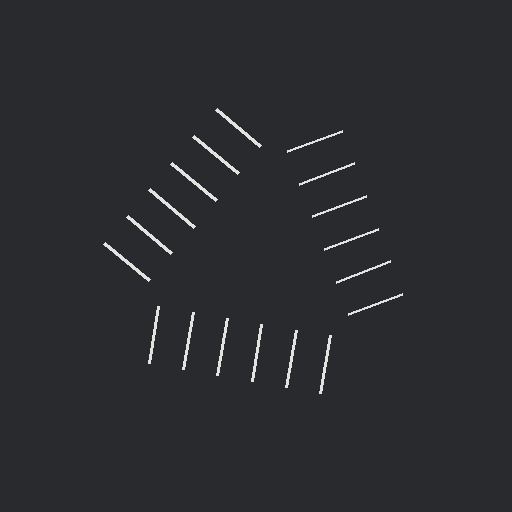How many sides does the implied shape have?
3 sides — the line-ends trace a triangle.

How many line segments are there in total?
18 — 6 along each of the 3 edges.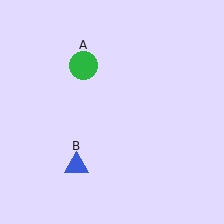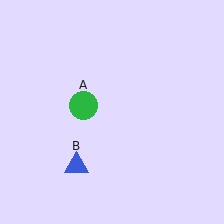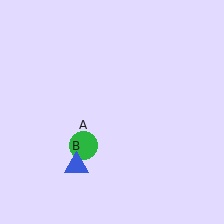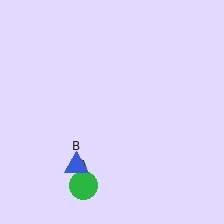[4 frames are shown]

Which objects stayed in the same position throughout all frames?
Blue triangle (object B) remained stationary.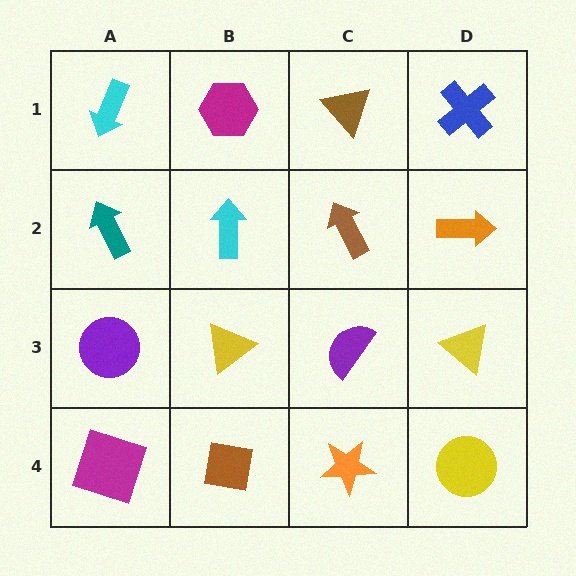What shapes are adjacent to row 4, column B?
A yellow triangle (row 3, column B), a magenta square (row 4, column A), an orange star (row 4, column C).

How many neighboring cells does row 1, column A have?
2.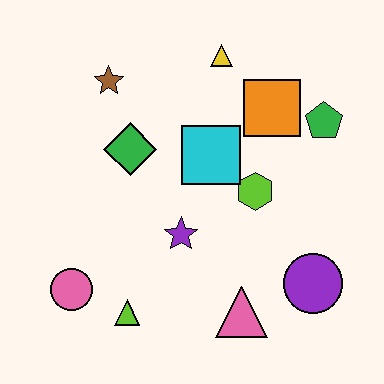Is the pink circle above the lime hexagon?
No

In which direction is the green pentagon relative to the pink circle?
The green pentagon is to the right of the pink circle.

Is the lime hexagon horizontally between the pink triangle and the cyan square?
No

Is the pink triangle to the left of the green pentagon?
Yes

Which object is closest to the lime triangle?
The pink circle is closest to the lime triangle.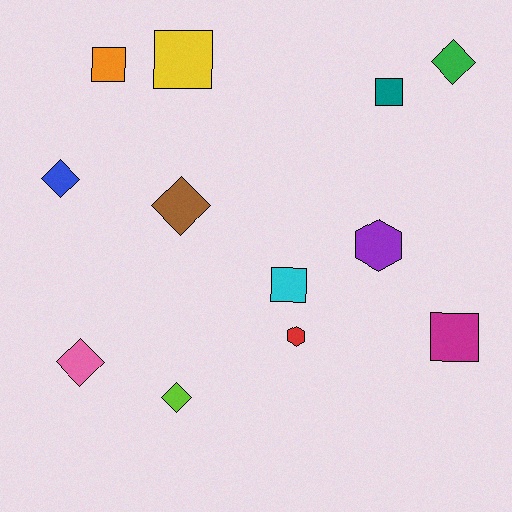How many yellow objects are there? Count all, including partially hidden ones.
There is 1 yellow object.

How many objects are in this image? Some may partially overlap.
There are 12 objects.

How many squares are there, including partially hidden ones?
There are 5 squares.